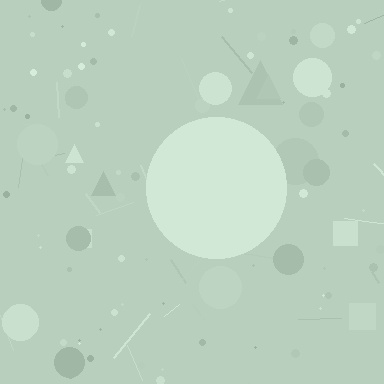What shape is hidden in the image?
A circle is hidden in the image.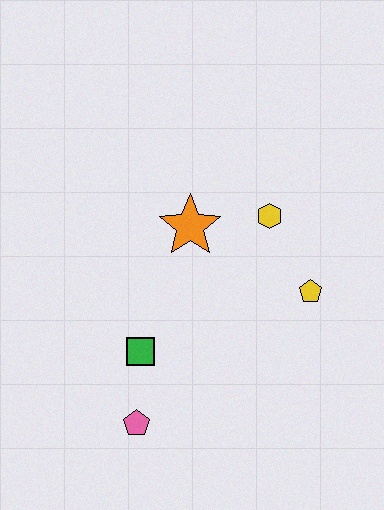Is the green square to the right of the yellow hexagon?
No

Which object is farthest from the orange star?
The pink pentagon is farthest from the orange star.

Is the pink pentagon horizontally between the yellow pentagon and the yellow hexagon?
No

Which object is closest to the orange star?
The yellow hexagon is closest to the orange star.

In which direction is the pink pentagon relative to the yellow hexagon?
The pink pentagon is below the yellow hexagon.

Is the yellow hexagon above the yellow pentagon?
Yes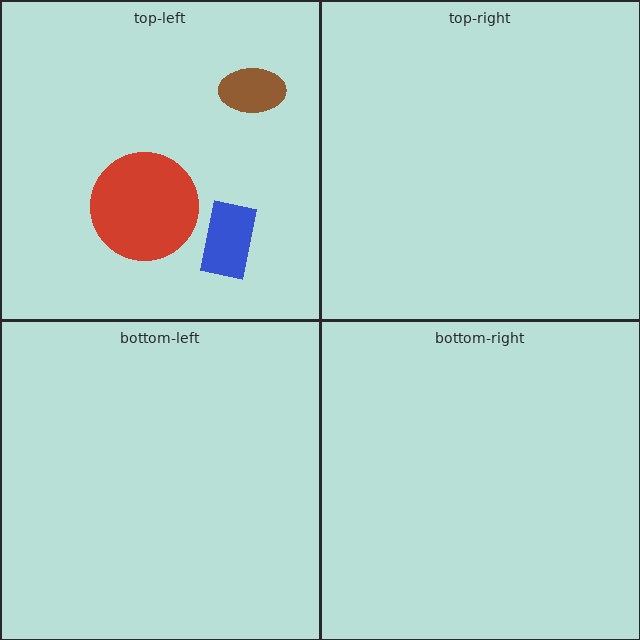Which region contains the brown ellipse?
The top-left region.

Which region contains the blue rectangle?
The top-left region.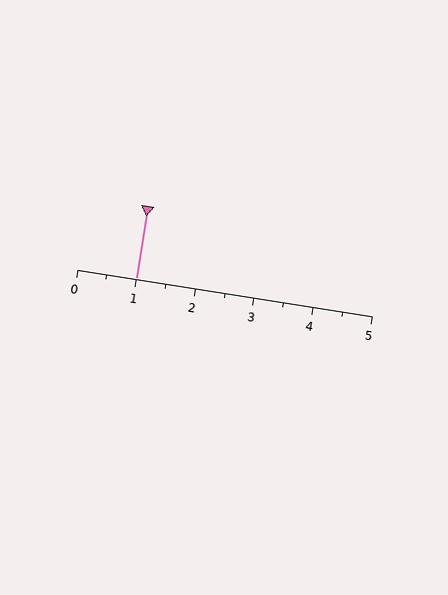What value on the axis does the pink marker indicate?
The marker indicates approximately 1.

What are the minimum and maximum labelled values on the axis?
The axis runs from 0 to 5.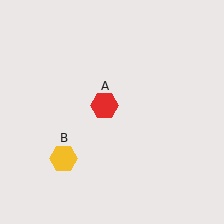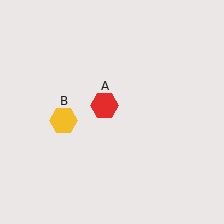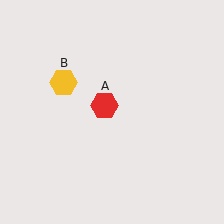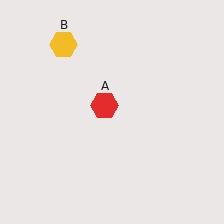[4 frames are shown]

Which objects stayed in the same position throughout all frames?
Red hexagon (object A) remained stationary.